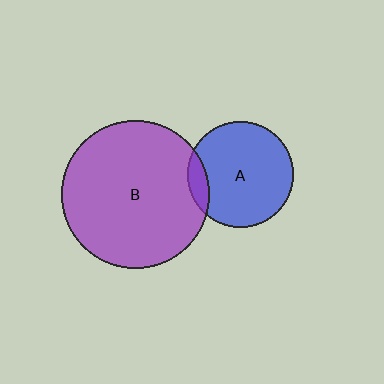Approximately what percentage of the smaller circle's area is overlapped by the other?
Approximately 10%.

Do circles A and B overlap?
Yes.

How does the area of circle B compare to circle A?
Approximately 2.0 times.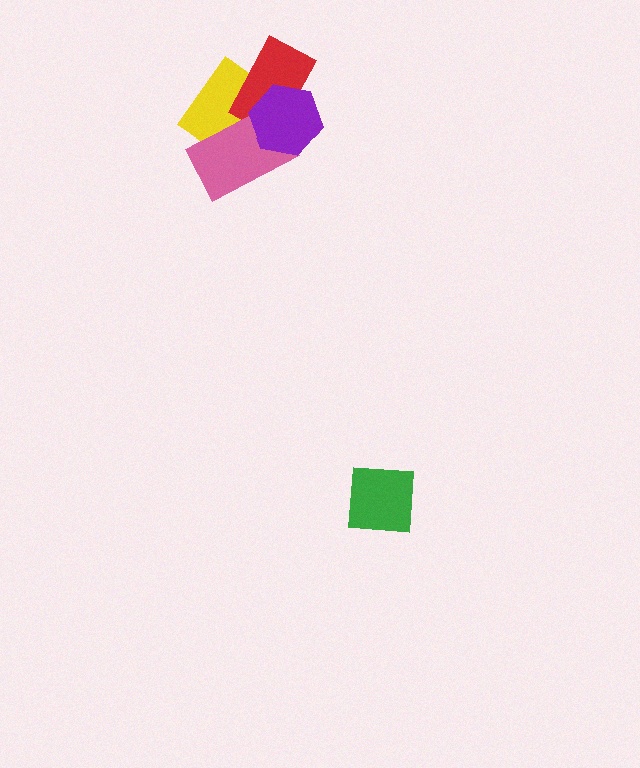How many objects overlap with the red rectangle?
3 objects overlap with the red rectangle.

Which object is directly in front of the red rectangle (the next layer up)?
The pink rectangle is directly in front of the red rectangle.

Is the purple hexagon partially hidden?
No, no other shape covers it.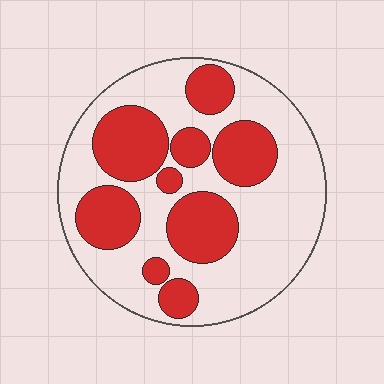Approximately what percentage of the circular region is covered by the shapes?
Approximately 40%.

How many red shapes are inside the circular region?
9.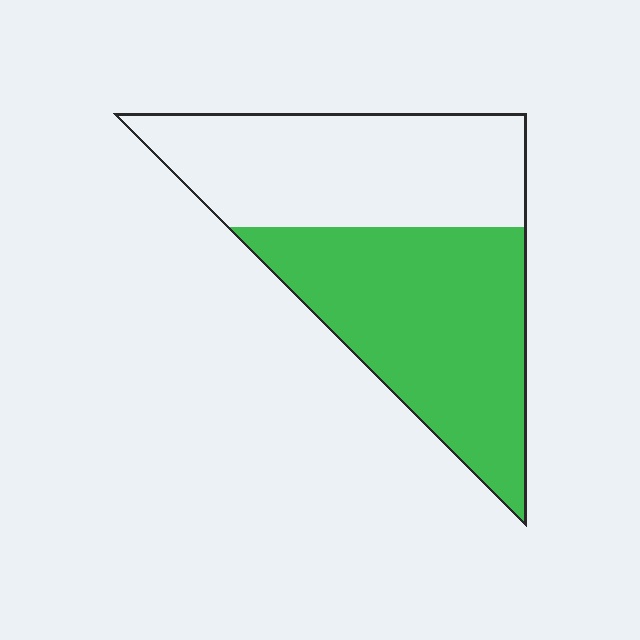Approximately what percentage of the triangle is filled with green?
Approximately 55%.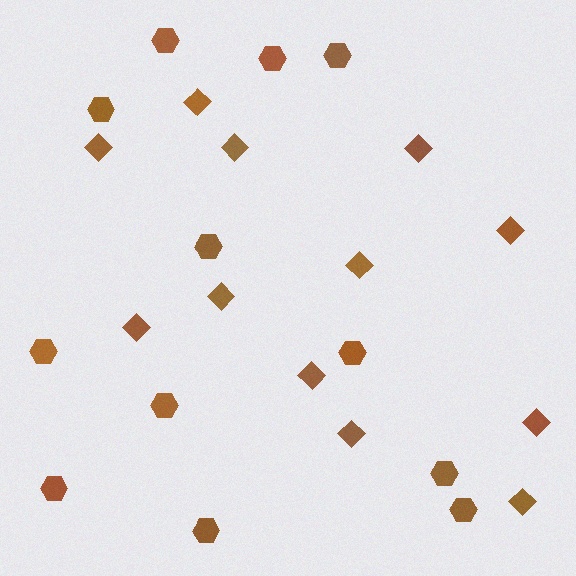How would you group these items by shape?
There are 2 groups: one group of hexagons (12) and one group of diamonds (12).